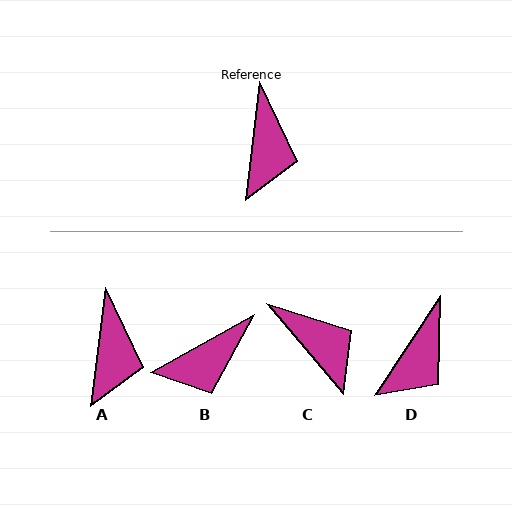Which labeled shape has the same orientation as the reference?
A.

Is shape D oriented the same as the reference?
No, it is off by about 26 degrees.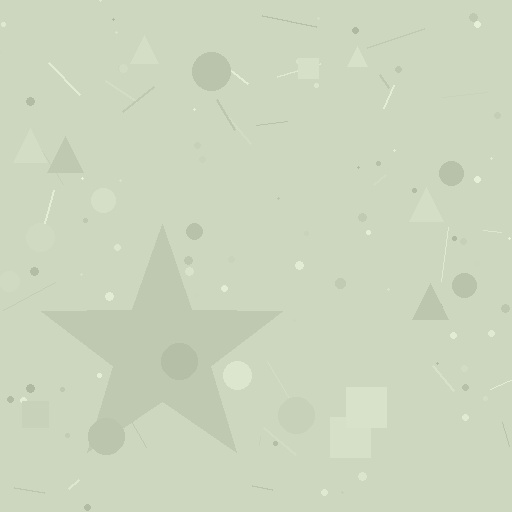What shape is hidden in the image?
A star is hidden in the image.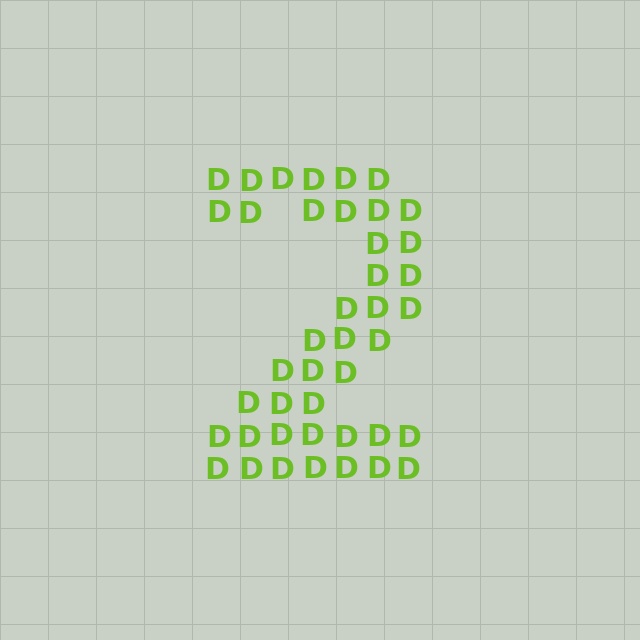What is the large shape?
The large shape is the digit 2.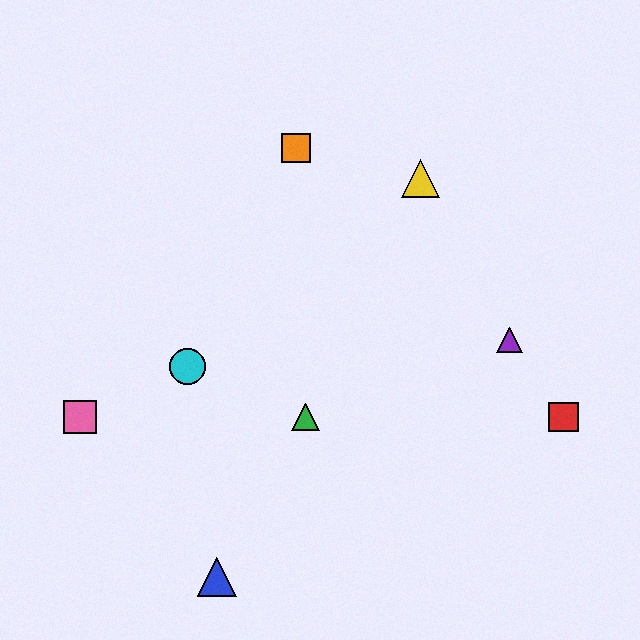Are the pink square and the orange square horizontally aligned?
No, the pink square is at y≈417 and the orange square is at y≈148.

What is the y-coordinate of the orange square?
The orange square is at y≈148.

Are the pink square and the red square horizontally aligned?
Yes, both are at y≈417.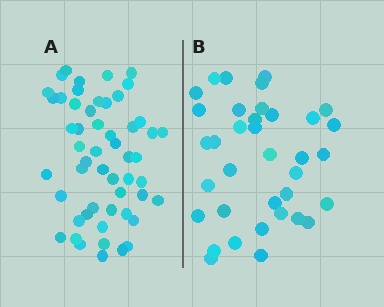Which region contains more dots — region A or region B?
Region A (the left region) has more dots.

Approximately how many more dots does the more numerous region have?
Region A has approximately 15 more dots than region B.